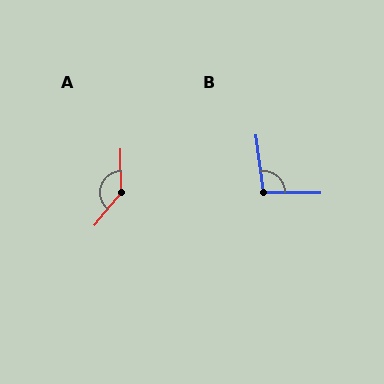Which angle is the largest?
A, at approximately 140 degrees.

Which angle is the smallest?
B, at approximately 98 degrees.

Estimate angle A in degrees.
Approximately 140 degrees.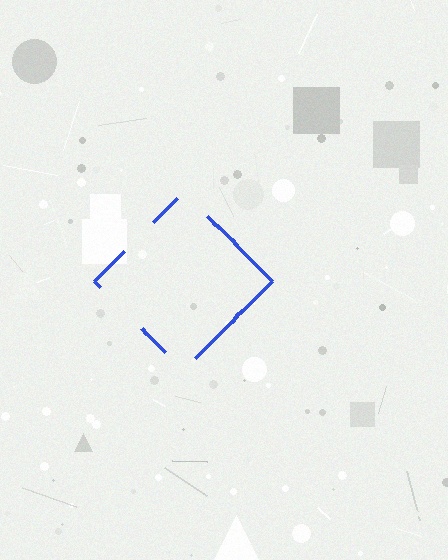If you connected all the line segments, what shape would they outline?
They would outline a diamond.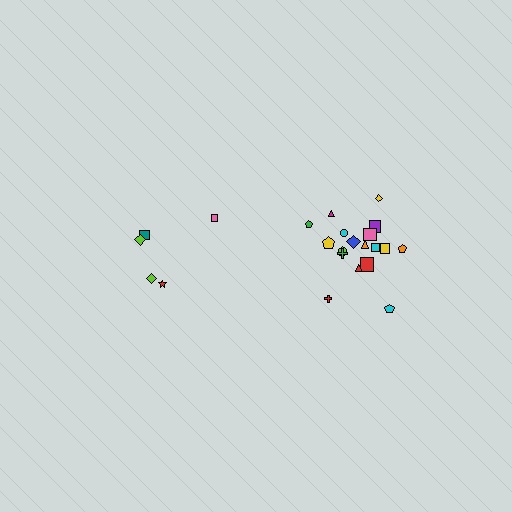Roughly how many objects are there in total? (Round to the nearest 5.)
Roughly 25 objects in total.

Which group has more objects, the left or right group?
The right group.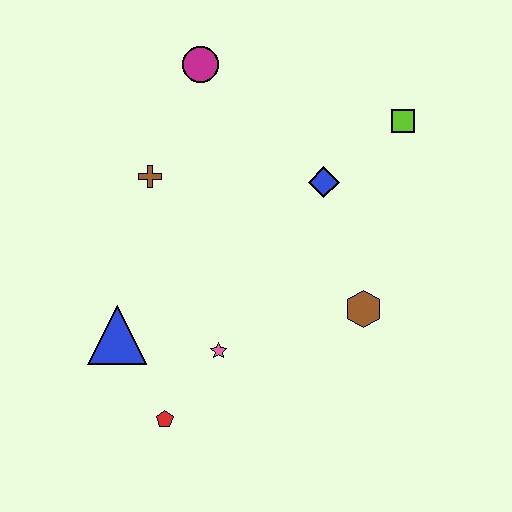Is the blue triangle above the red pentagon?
Yes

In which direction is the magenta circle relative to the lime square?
The magenta circle is to the left of the lime square.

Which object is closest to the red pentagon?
The pink star is closest to the red pentagon.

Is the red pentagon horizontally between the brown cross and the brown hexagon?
Yes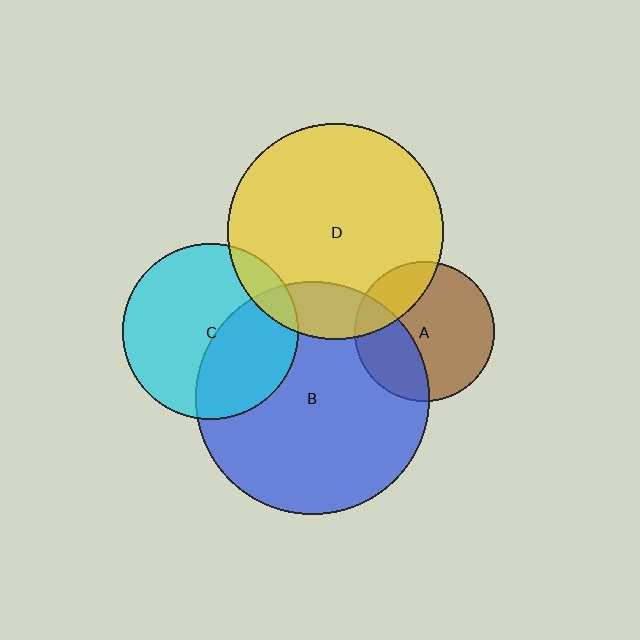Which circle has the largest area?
Circle B (blue).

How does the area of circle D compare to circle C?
Approximately 1.5 times.